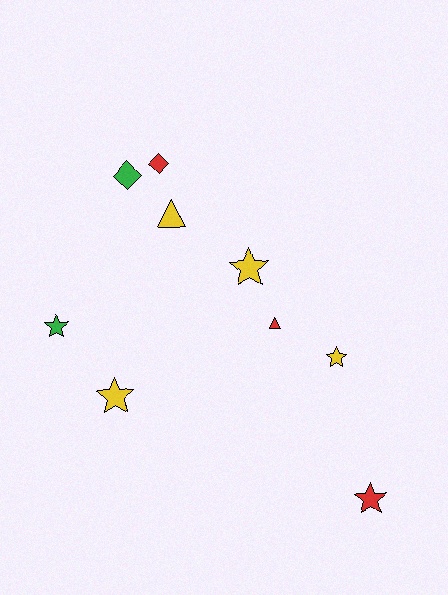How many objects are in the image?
There are 9 objects.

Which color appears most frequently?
Yellow, with 4 objects.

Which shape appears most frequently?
Star, with 5 objects.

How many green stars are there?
There is 1 green star.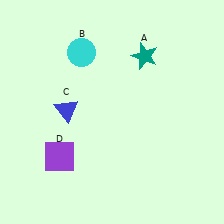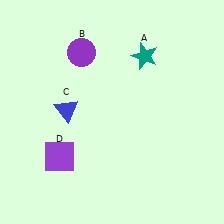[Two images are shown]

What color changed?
The circle (B) changed from cyan in Image 1 to purple in Image 2.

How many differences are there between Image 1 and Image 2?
There is 1 difference between the two images.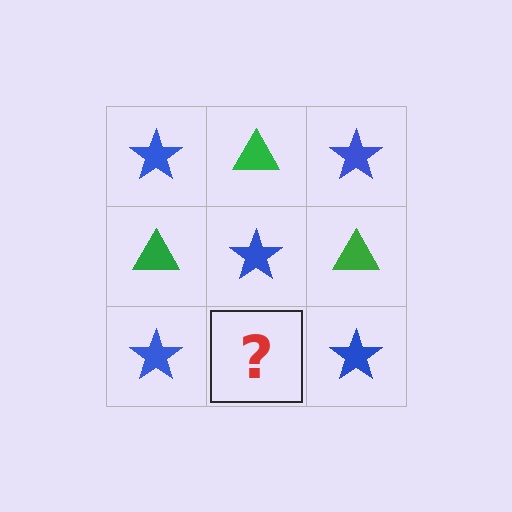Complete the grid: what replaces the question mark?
The question mark should be replaced with a green triangle.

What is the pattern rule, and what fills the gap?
The rule is that it alternates blue star and green triangle in a checkerboard pattern. The gap should be filled with a green triangle.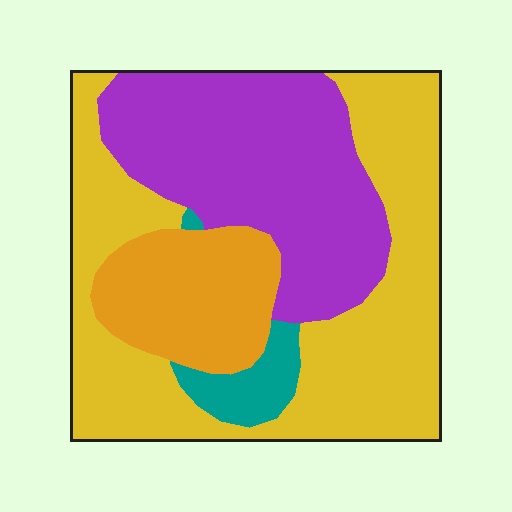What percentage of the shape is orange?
Orange covers about 15% of the shape.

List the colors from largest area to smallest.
From largest to smallest: yellow, purple, orange, teal.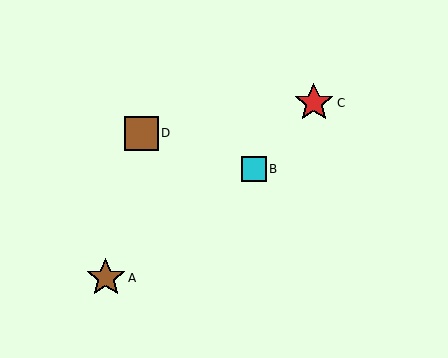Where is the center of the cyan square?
The center of the cyan square is at (254, 169).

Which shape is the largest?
The red star (labeled C) is the largest.